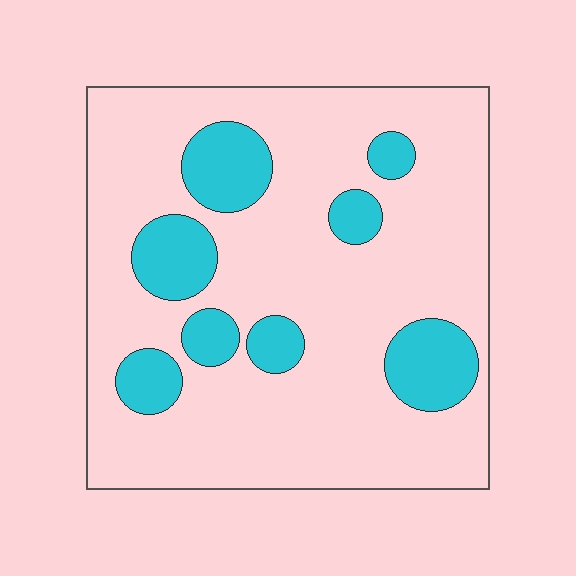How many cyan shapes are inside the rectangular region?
8.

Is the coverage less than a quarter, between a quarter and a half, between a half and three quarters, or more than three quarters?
Less than a quarter.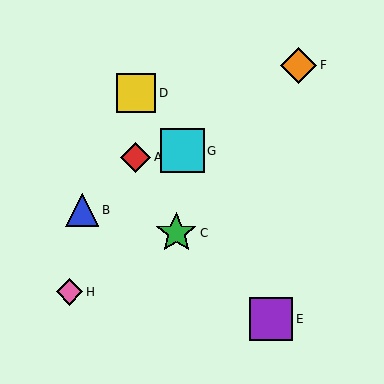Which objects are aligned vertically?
Objects A, D are aligned vertically.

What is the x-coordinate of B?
Object B is at x≈82.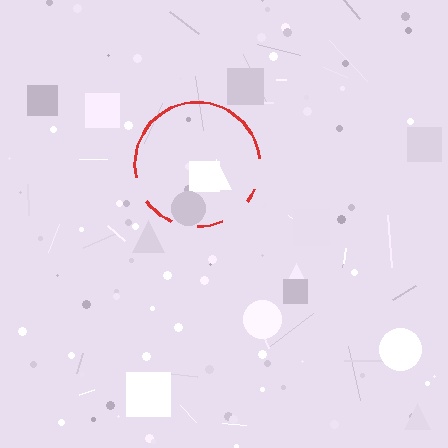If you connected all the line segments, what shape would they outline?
They would outline a circle.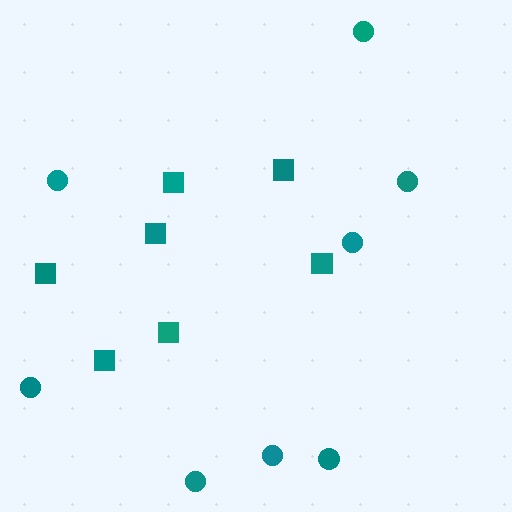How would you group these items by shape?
There are 2 groups: one group of circles (8) and one group of squares (7).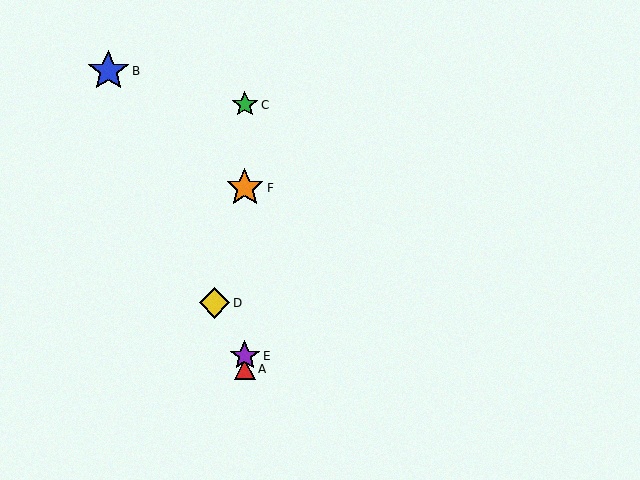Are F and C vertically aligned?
Yes, both are at x≈245.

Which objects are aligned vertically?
Objects A, C, E, F are aligned vertically.